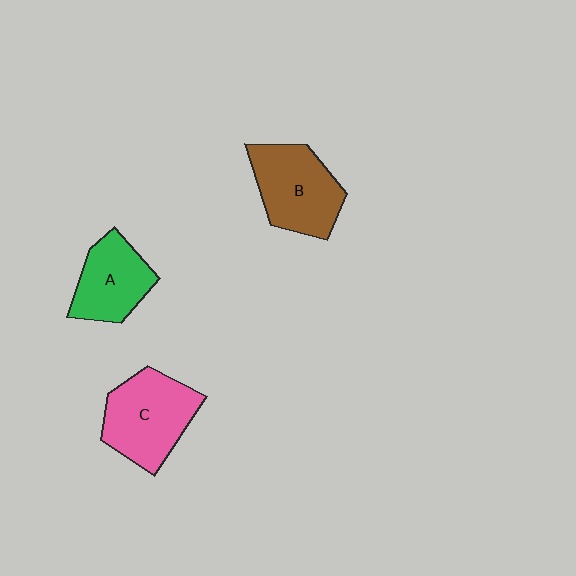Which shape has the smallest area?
Shape A (green).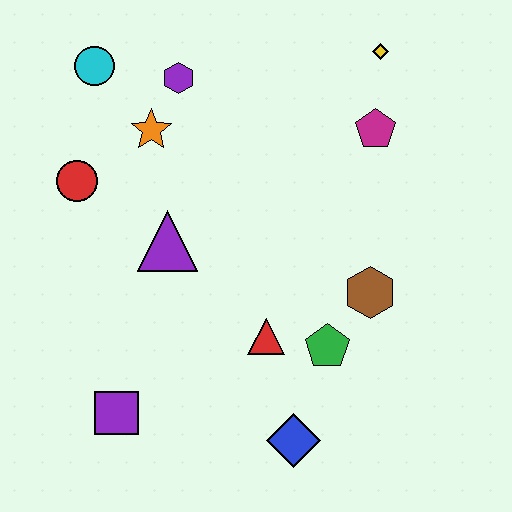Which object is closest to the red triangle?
The green pentagon is closest to the red triangle.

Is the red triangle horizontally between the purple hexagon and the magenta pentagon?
Yes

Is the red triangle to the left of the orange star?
No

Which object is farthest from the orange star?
The blue diamond is farthest from the orange star.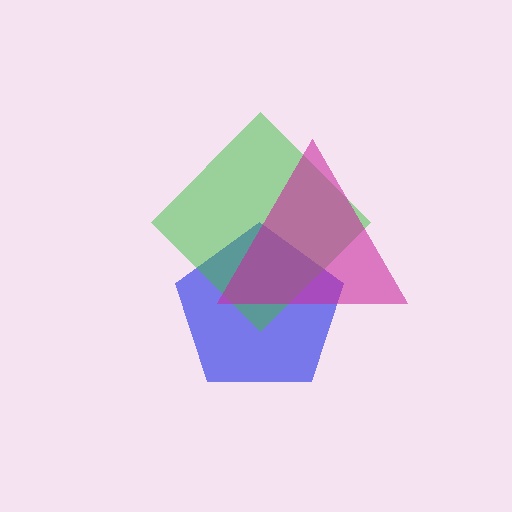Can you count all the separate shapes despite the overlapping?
Yes, there are 3 separate shapes.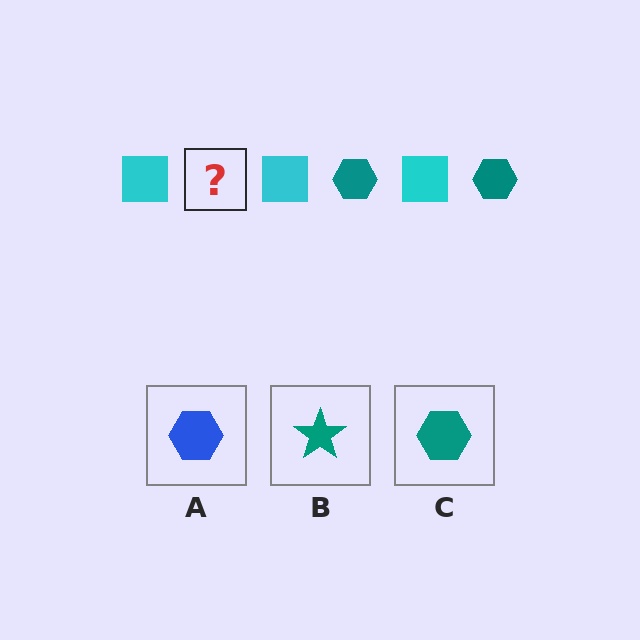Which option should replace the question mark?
Option C.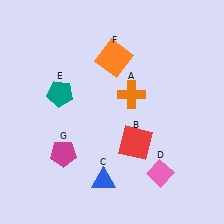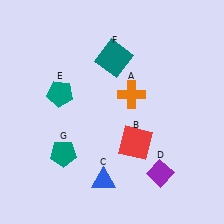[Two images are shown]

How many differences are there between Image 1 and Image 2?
There are 3 differences between the two images.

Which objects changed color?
D changed from pink to purple. F changed from orange to teal. G changed from magenta to teal.